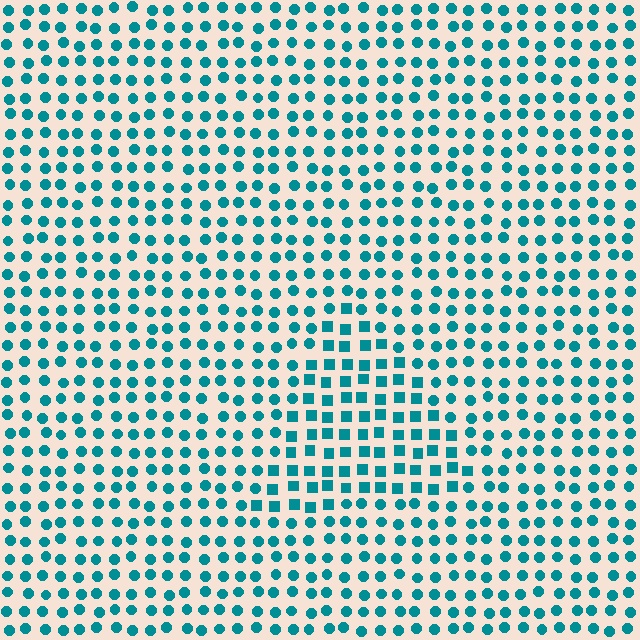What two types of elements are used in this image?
The image uses squares inside the triangle region and circles outside it.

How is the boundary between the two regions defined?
The boundary is defined by a change in element shape: squares inside vs. circles outside. All elements share the same color and spacing.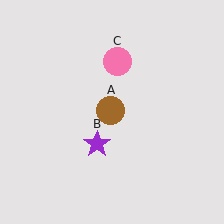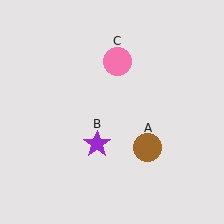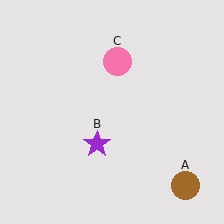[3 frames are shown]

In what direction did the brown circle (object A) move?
The brown circle (object A) moved down and to the right.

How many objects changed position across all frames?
1 object changed position: brown circle (object A).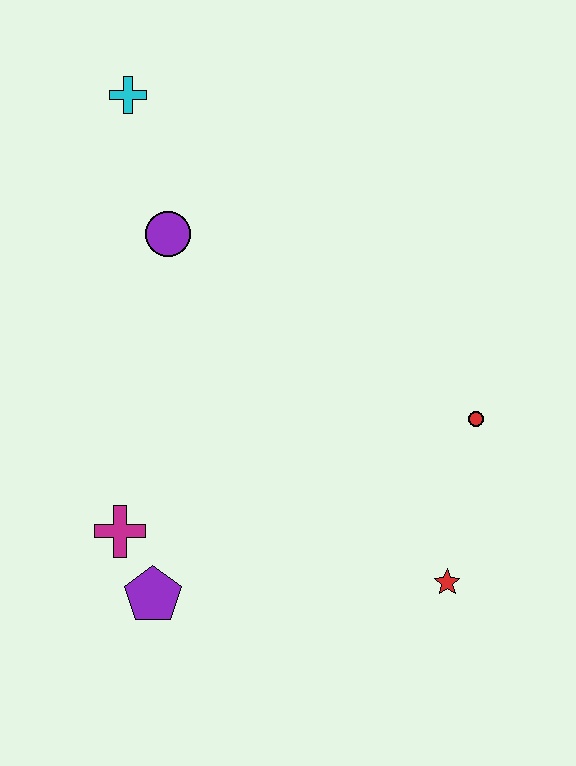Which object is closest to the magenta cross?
The purple pentagon is closest to the magenta cross.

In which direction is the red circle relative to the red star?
The red circle is above the red star.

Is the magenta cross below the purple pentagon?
No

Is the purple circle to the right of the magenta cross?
Yes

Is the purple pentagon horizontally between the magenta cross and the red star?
Yes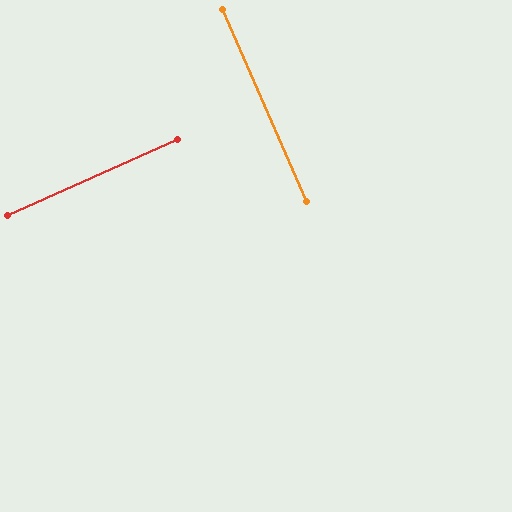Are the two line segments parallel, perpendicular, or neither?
Perpendicular — they meet at approximately 89°.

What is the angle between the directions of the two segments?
Approximately 89 degrees.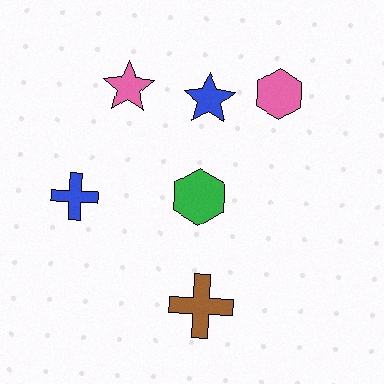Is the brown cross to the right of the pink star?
Yes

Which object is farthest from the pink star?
The brown cross is farthest from the pink star.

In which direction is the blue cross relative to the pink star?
The blue cross is below the pink star.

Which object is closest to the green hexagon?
The blue star is closest to the green hexagon.